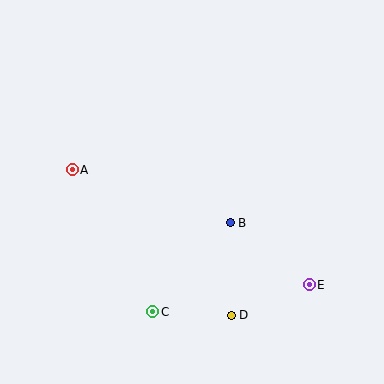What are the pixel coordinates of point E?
Point E is at (309, 285).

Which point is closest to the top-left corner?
Point A is closest to the top-left corner.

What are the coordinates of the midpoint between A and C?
The midpoint between A and C is at (113, 241).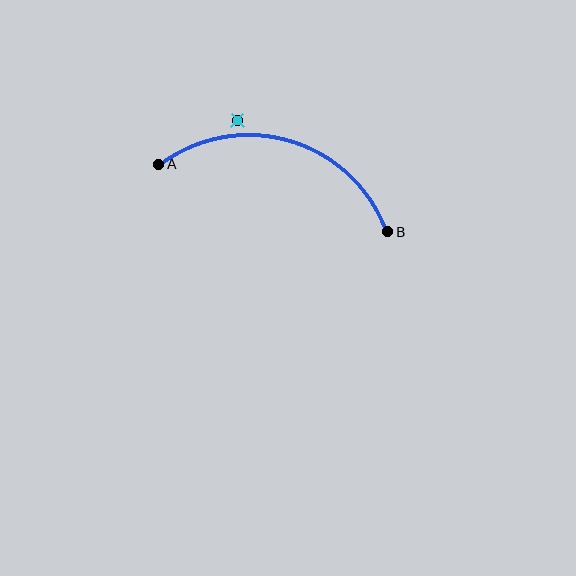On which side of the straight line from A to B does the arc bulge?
The arc bulges above the straight line connecting A and B.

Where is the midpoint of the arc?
The arc midpoint is the point on the curve farthest from the straight line joining A and B. It sits above that line.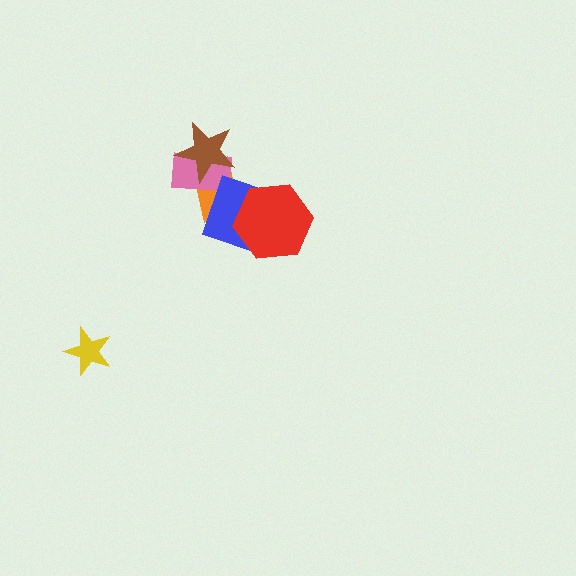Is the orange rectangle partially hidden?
Yes, it is partially covered by another shape.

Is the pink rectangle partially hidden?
Yes, it is partially covered by another shape.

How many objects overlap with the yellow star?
0 objects overlap with the yellow star.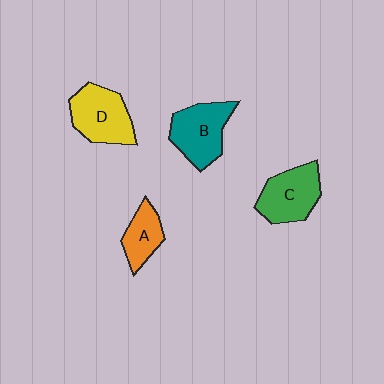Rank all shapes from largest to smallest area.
From largest to smallest: D (yellow), B (teal), C (green), A (orange).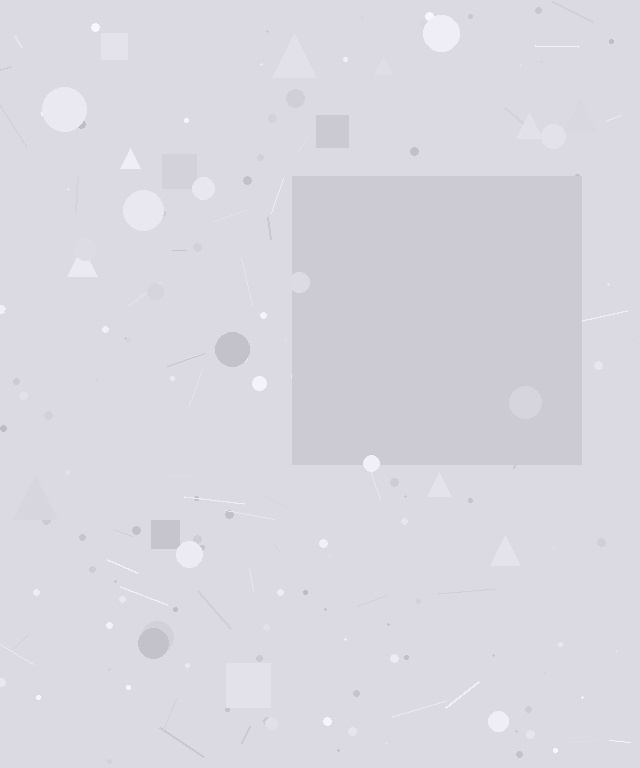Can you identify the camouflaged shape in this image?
The camouflaged shape is a square.